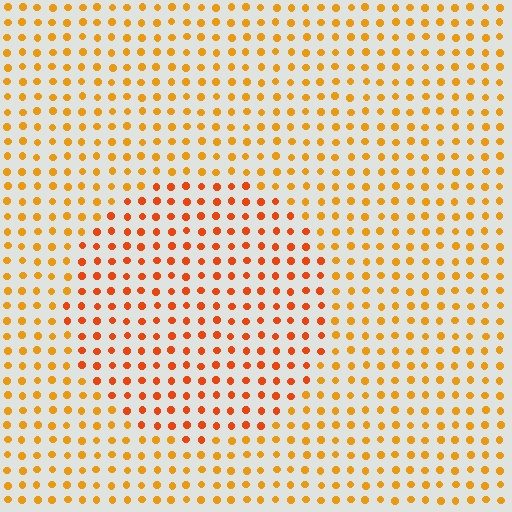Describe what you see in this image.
The image is filled with small orange elements in a uniform arrangement. A circle-shaped region is visible where the elements are tinted to a slightly different hue, forming a subtle color boundary.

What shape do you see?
I see a circle.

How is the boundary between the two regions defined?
The boundary is defined purely by a slight shift in hue (about 24 degrees). Spacing, size, and orientation are identical on both sides.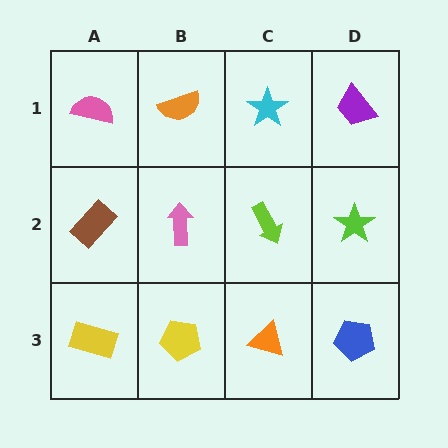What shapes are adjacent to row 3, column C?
A lime arrow (row 2, column C), a yellow pentagon (row 3, column B), a blue pentagon (row 3, column D).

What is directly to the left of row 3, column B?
A yellow rectangle.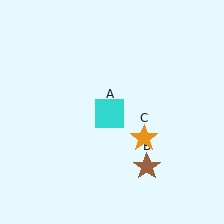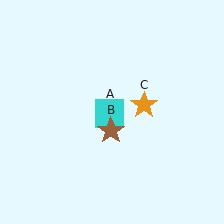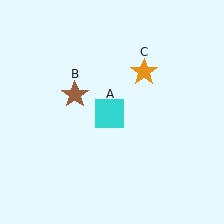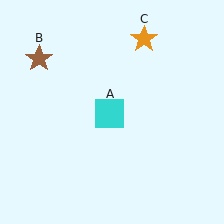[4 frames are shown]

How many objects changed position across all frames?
2 objects changed position: brown star (object B), orange star (object C).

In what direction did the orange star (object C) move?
The orange star (object C) moved up.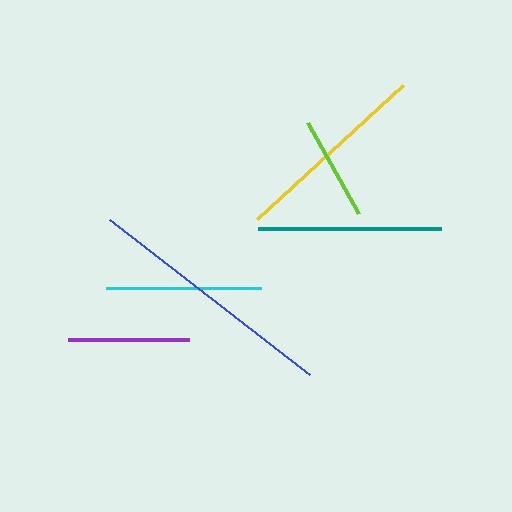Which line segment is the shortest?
The lime line is the shortest at approximately 105 pixels.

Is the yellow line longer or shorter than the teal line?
The yellow line is longer than the teal line.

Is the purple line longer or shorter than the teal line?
The teal line is longer than the purple line.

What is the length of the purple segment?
The purple segment is approximately 121 pixels long.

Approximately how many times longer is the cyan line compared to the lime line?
The cyan line is approximately 1.5 times the length of the lime line.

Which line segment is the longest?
The blue line is the longest at approximately 254 pixels.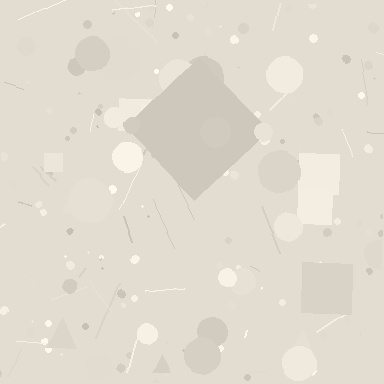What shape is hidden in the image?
A diamond is hidden in the image.